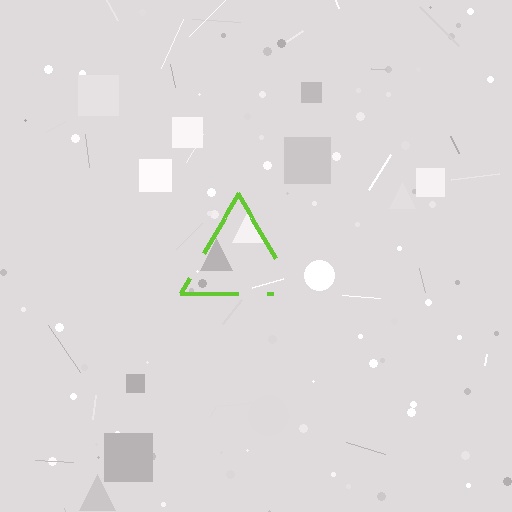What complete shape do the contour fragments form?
The contour fragments form a triangle.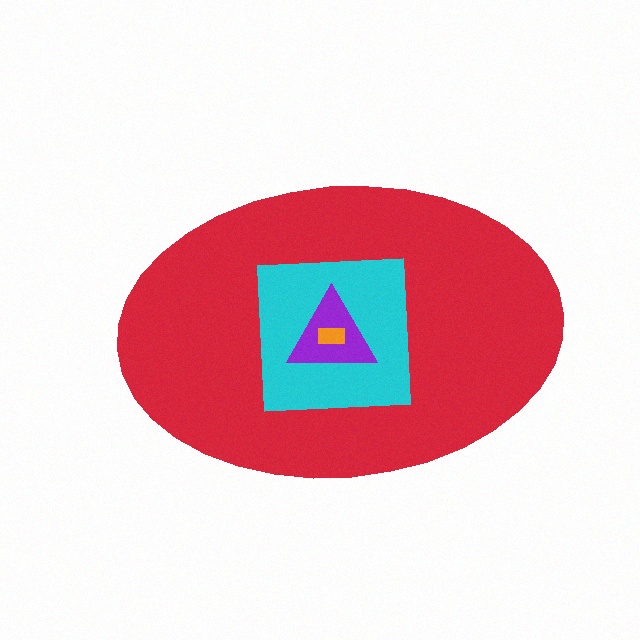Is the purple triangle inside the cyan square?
Yes.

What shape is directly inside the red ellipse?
The cyan square.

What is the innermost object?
The orange rectangle.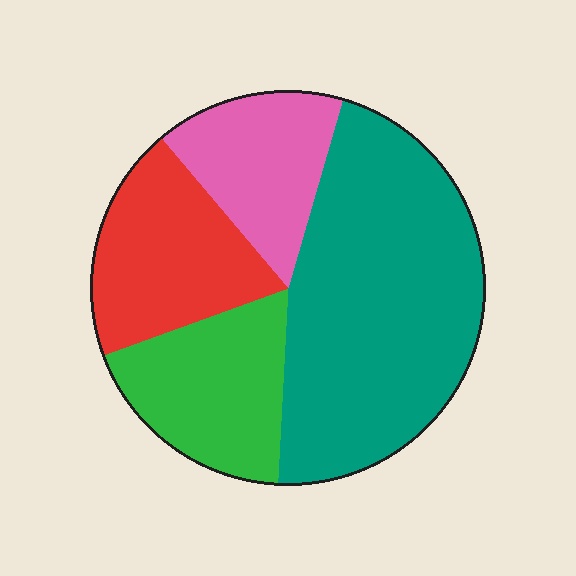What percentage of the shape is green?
Green takes up about one fifth (1/5) of the shape.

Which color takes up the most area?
Teal, at roughly 45%.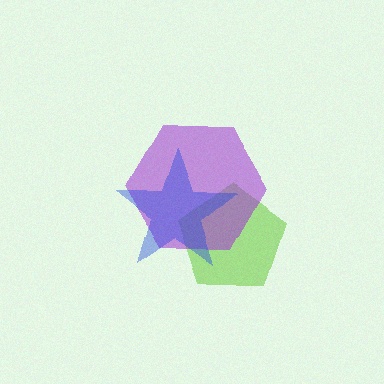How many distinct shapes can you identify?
There are 3 distinct shapes: a lime pentagon, a purple hexagon, a blue star.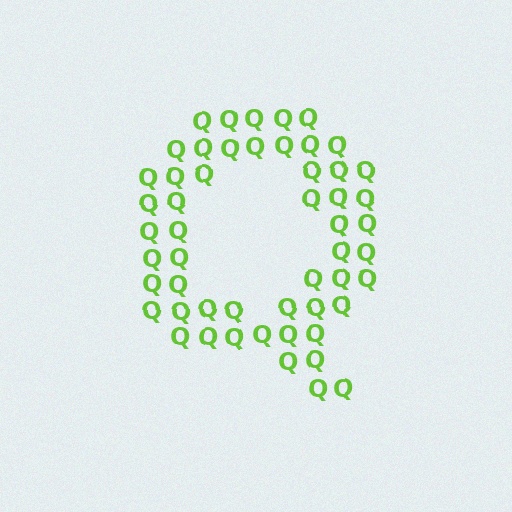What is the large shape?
The large shape is the letter Q.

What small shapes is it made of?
It is made of small letter Q's.